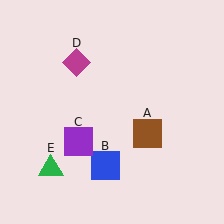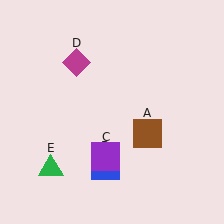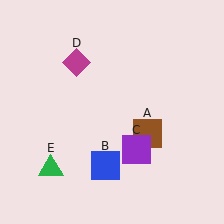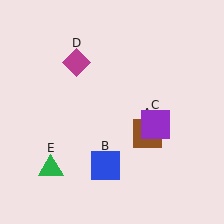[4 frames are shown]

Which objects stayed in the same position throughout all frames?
Brown square (object A) and blue square (object B) and magenta diamond (object D) and green triangle (object E) remained stationary.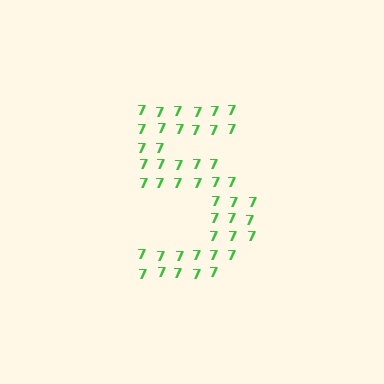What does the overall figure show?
The overall figure shows the digit 5.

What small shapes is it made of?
It is made of small digit 7's.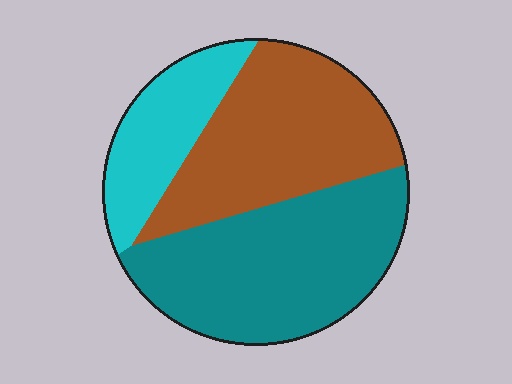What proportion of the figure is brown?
Brown takes up between a quarter and a half of the figure.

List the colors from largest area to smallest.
From largest to smallest: teal, brown, cyan.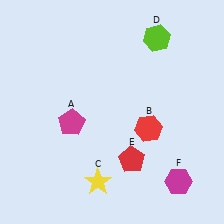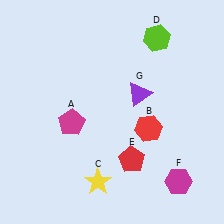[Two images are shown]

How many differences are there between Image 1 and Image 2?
There is 1 difference between the two images.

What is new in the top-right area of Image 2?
A purple triangle (G) was added in the top-right area of Image 2.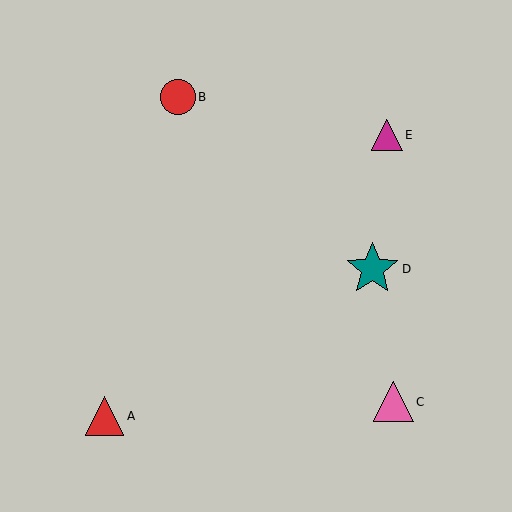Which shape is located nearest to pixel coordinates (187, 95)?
The red circle (labeled B) at (178, 97) is nearest to that location.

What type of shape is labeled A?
Shape A is a red triangle.